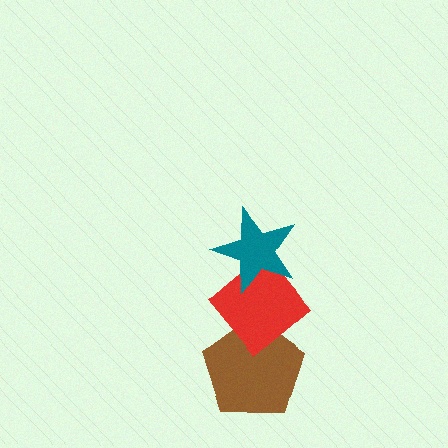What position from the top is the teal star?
The teal star is 1st from the top.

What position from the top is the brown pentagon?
The brown pentagon is 3rd from the top.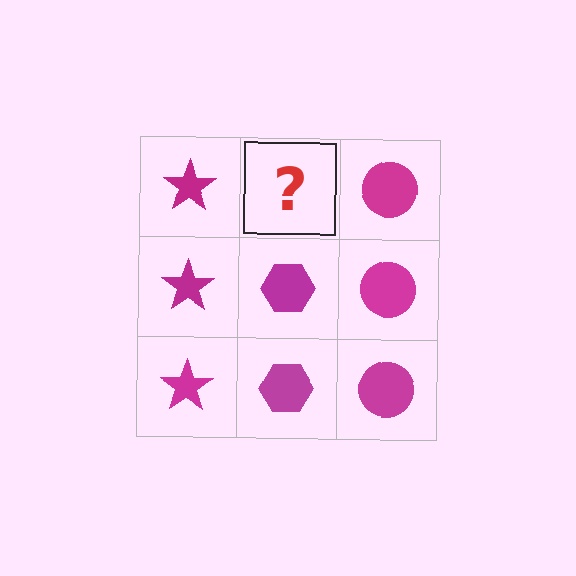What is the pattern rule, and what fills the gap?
The rule is that each column has a consistent shape. The gap should be filled with a magenta hexagon.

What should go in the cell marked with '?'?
The missing cell should contain a magenta hexagon.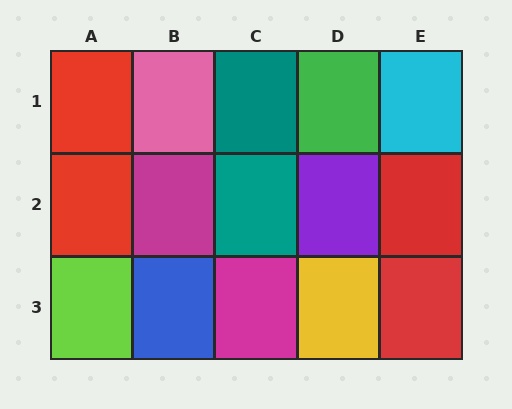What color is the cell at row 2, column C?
Teal.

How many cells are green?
1 cell is green.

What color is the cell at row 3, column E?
Red.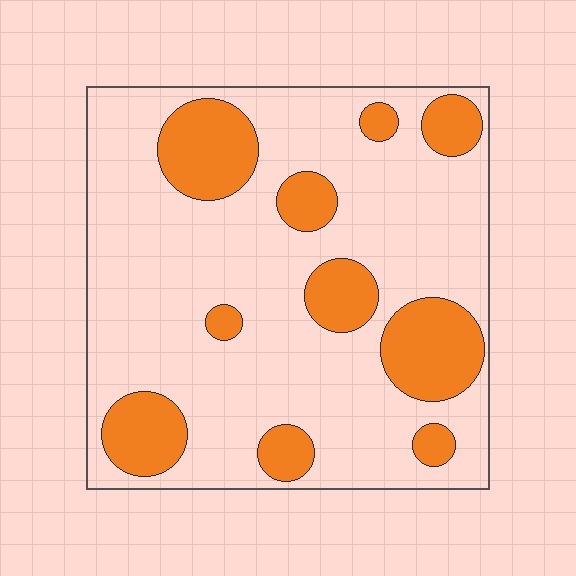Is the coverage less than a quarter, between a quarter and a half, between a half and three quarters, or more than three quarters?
Less than a quarter.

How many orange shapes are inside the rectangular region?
10.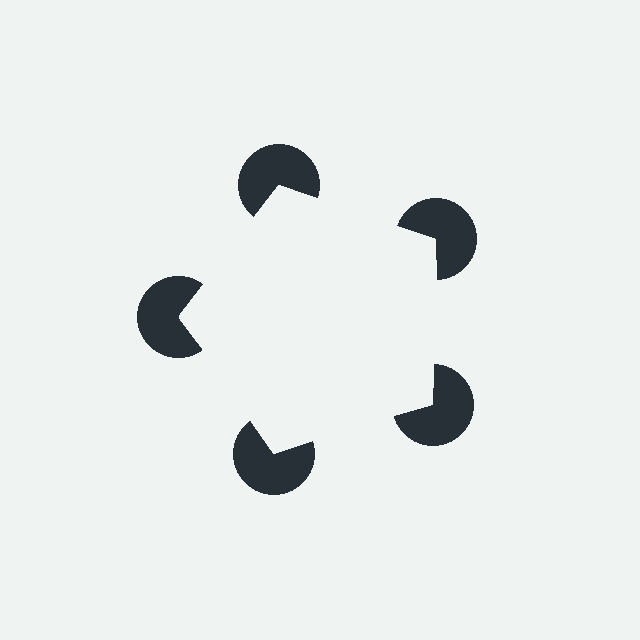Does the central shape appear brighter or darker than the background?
It typically appears slightly brighter than the background, even though no actual brightness change is drawn.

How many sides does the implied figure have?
5 sides.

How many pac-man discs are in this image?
There are 5 — one at each vertex of the illusory pentagon.